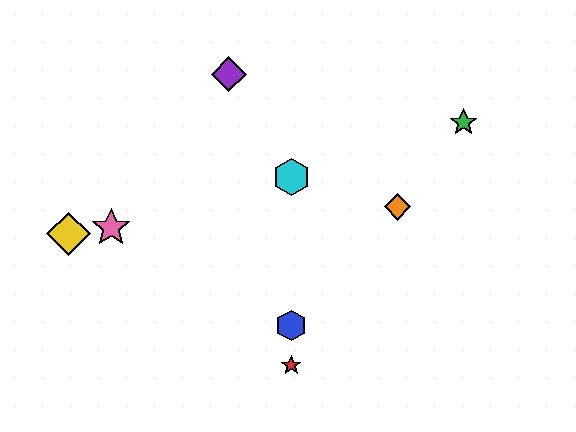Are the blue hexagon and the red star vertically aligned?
Yes, both are at x≈291.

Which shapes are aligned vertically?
The red star, the blue hexagon, the cyan hexagon are aligned vertically.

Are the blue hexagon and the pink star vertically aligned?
No, the blue hexagon is at x≈291 and the pink star is at x≈111.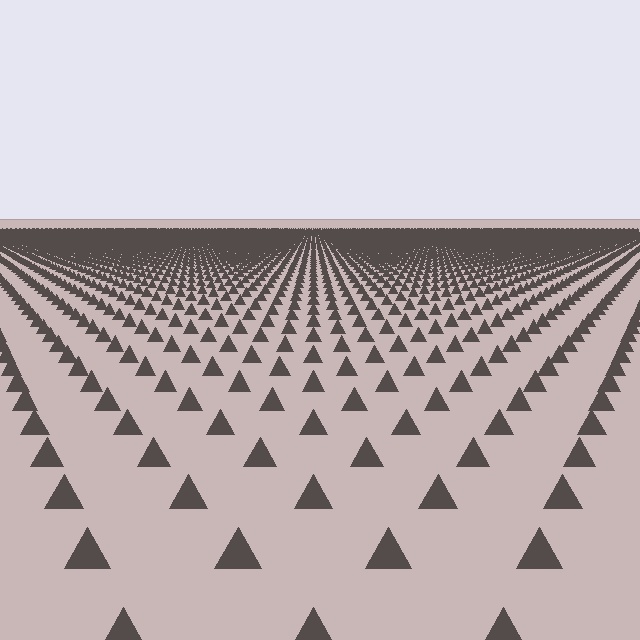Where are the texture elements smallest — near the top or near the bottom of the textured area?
Near the top.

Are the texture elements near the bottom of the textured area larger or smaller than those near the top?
Larger. Near the bottom, elements are closer to the viewer and appear at a bigger on-screen size.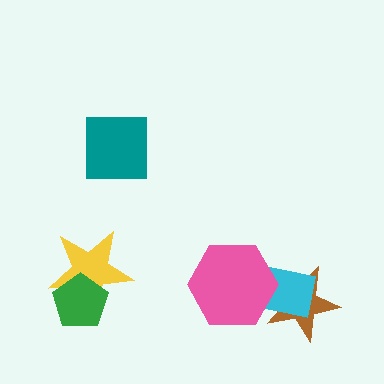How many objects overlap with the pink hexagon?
2 objects overlap with the pink hexagon.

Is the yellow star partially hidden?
Yes, it is partially covered by another shape.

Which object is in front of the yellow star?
The green pentagon is in front of the yellow star.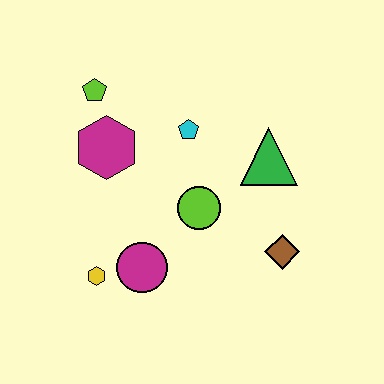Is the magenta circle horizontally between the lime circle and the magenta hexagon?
Yes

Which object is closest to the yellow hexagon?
The magenta circle is closest to the yellow hexagon.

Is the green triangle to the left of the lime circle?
No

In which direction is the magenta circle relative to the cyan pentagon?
The magenta circle is below the cyan pentagon.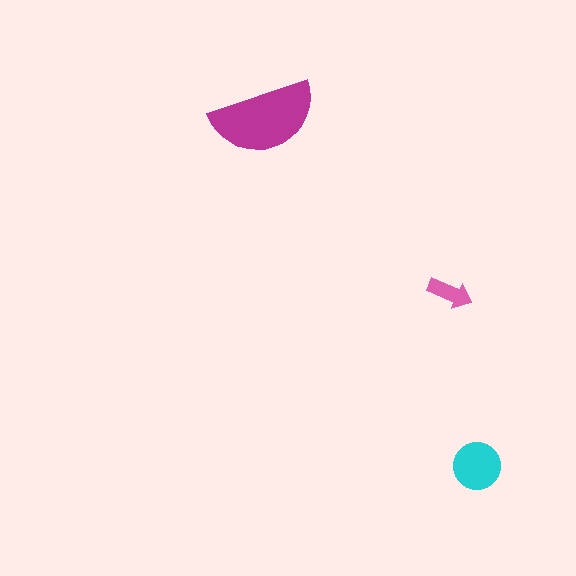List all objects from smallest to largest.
The pink arrow, the cyan circle, the magenta semicircle.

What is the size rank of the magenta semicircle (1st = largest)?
1st.